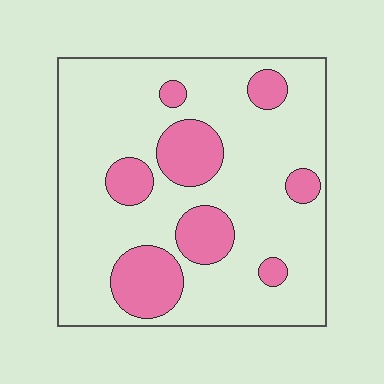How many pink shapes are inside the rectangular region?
8.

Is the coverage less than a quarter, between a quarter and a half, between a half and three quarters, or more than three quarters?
Less than a quarter.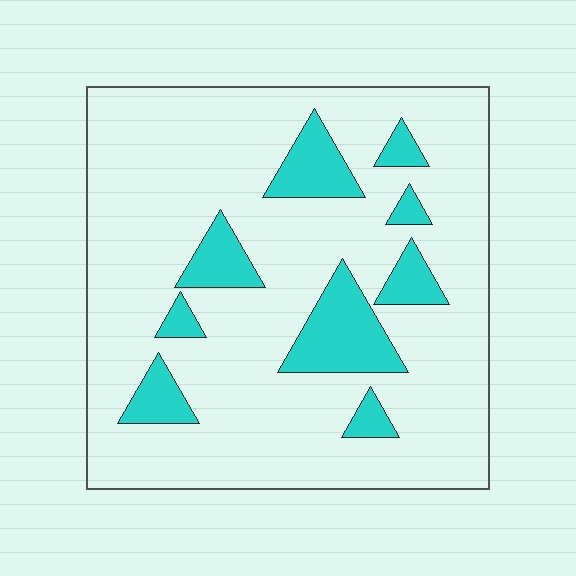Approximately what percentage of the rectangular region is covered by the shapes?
Approximately 15%.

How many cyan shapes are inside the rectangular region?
9.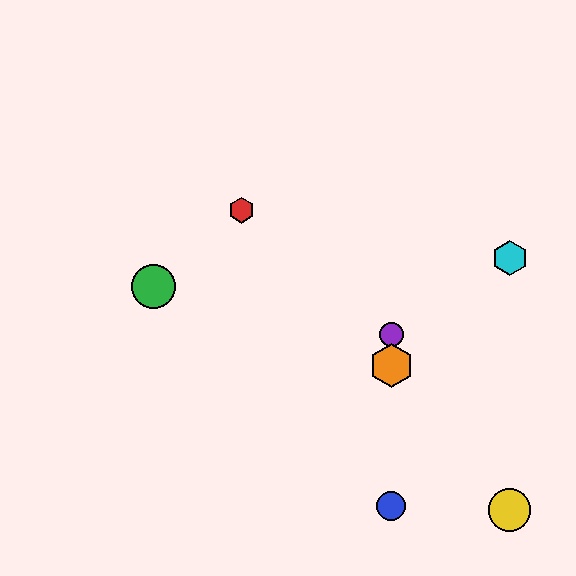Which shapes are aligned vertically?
The blue circle, the purple circle, the orange hexagon are aligned vertically.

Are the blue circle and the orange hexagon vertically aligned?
Yes, both are at x≈391.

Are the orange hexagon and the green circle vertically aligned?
No, the orange hexagon is at x≈391 and the green circle is at x≈154.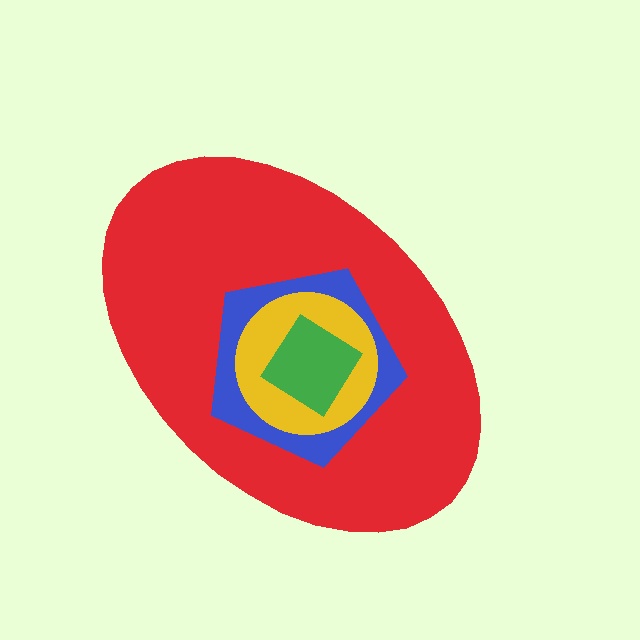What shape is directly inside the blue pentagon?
The yellow circle.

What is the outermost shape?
The red ellipse.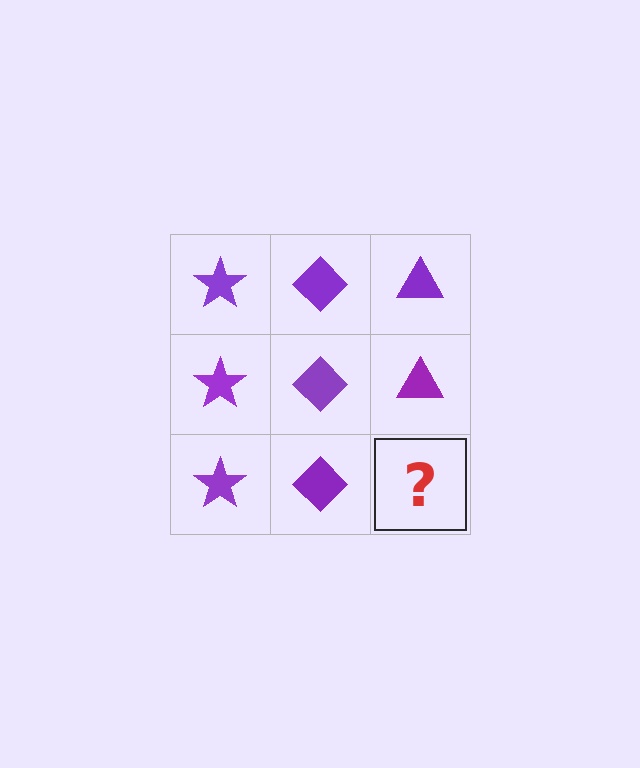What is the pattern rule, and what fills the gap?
The rule is that each column has a consistent shape. The gap should be filled with a purple triangle.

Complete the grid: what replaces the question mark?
The question mark should be replaced with a purple triangle.